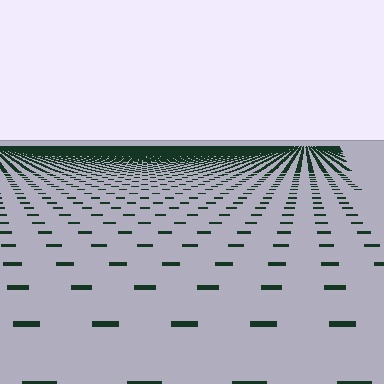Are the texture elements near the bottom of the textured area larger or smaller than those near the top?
Larger. Near the bottom, elements are closer to the viewer and appear at a bigger on-screen size.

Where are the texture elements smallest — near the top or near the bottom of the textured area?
Near the top.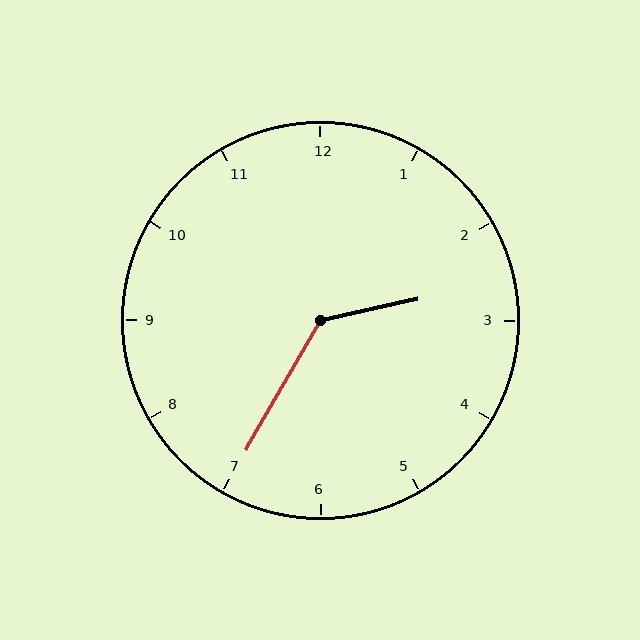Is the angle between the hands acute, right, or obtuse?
It is obtuse.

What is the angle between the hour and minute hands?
Approximately 132 degrees.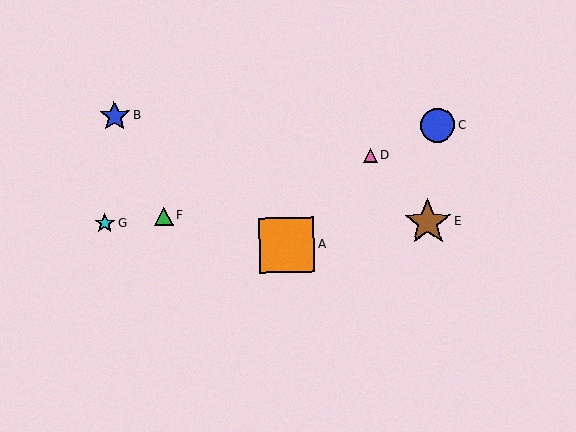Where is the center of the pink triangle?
The center of the pink triangle is at (370, 156).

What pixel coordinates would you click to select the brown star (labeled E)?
Click at (428, 222) to select the brown star E.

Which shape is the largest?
The orange square (labeled A) is the largest.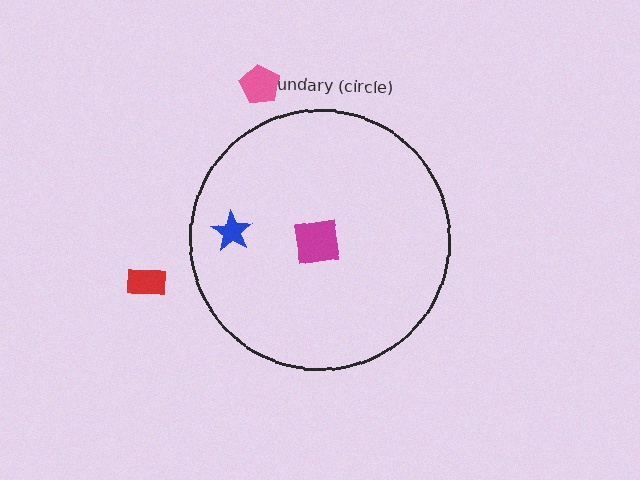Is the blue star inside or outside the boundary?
Inside.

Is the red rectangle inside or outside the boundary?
Outside.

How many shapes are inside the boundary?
2 inside, 2 outside.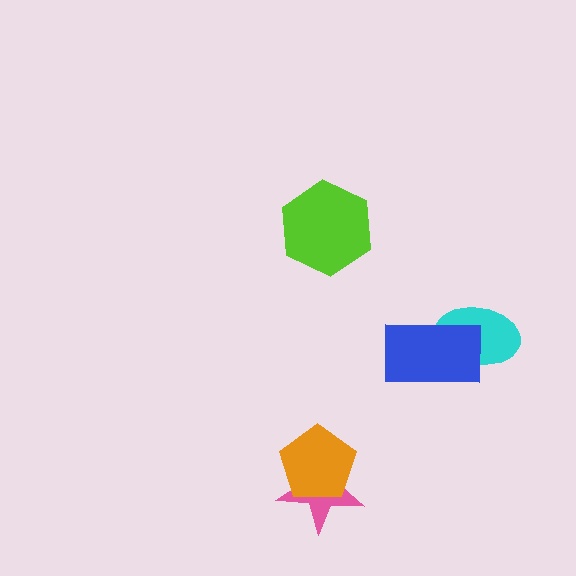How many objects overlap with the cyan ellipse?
1 object overlaps with the cyan ellipse.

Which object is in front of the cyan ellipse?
The blue rectangle is in front of the cyan ellipse.